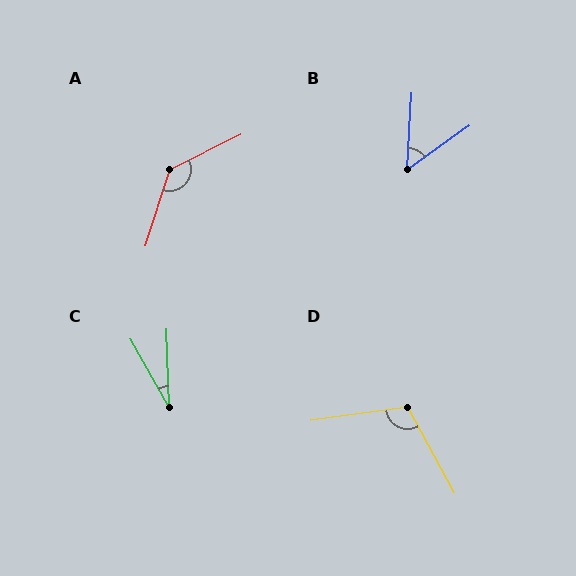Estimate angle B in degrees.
Approximately 51 degrees.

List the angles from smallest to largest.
C (27°), B (51°), D (110°), A (134°).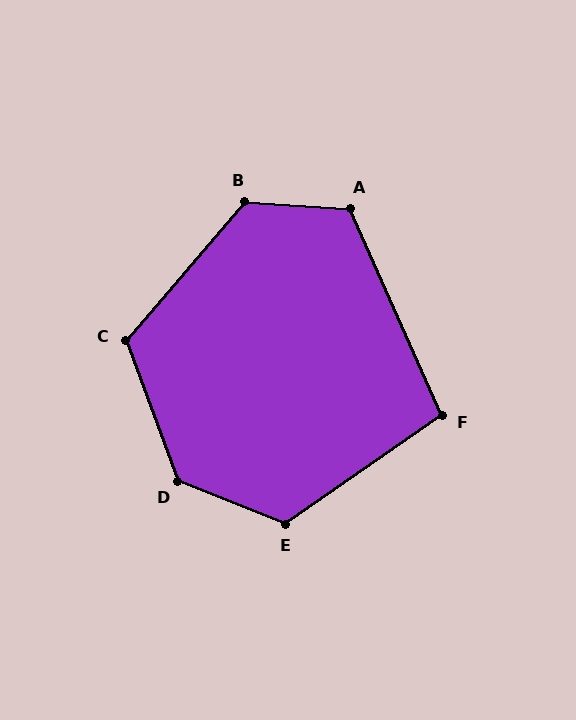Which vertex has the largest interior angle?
D, at approximately 132 degrees.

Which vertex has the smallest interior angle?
F, at approximately 101 degrees.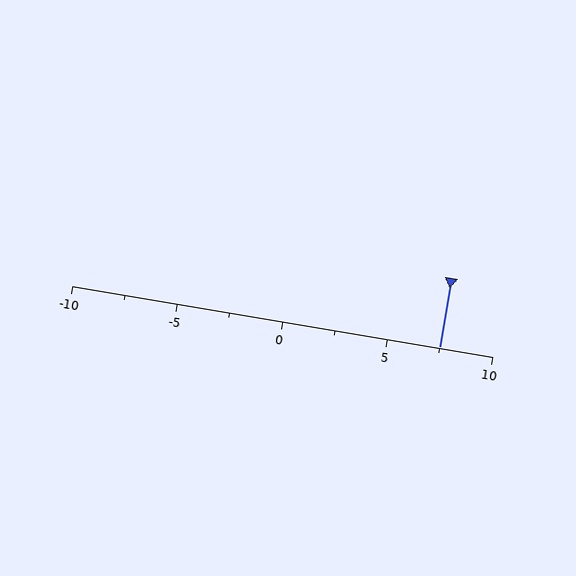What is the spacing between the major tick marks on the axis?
The major ticks are spaced 5 apart.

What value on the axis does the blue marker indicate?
The marker indicates approximately 7.5.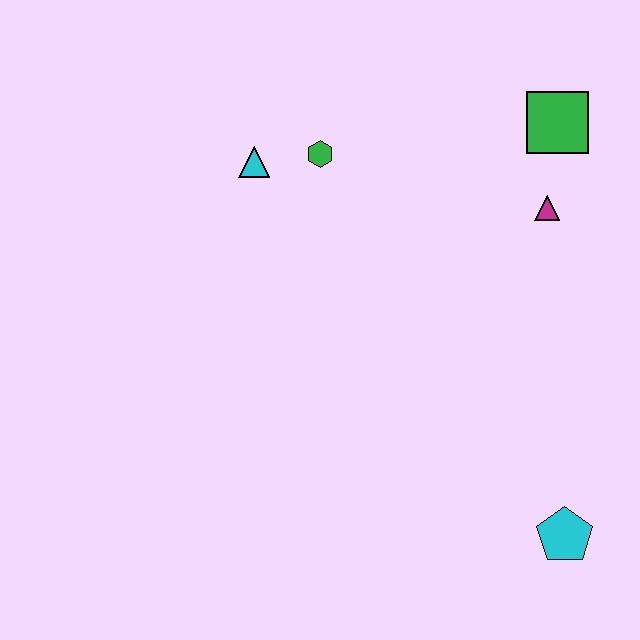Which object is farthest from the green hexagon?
The cyan pentagon is farthest from the green hexagon.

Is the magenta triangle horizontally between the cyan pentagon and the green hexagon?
Yes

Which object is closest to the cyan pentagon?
The magenta triangle is closest to the cyan pentagon.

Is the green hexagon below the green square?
Yes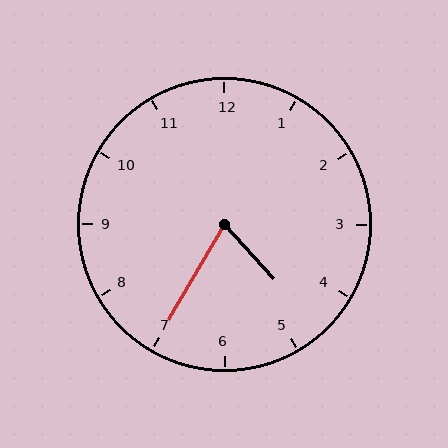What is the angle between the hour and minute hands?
Approximately 72 degrees.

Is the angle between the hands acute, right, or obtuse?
It is acute.